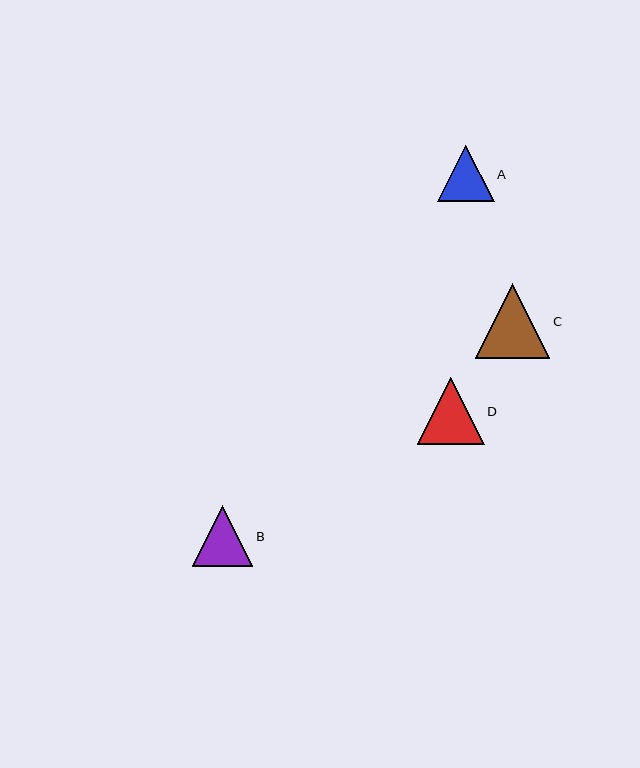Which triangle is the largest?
Triangle C is the largest with a size of approximately 75 pixels.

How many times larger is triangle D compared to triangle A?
Triangle D is approximately 1.2 times the size of triangle A.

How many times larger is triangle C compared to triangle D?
Triangle C is approximately 1.1 times the size of triangle D.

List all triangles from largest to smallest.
From largest to smallest: C, D, B, A.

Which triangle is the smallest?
Triangle A is the smallest with a size of approximately 56 pixels.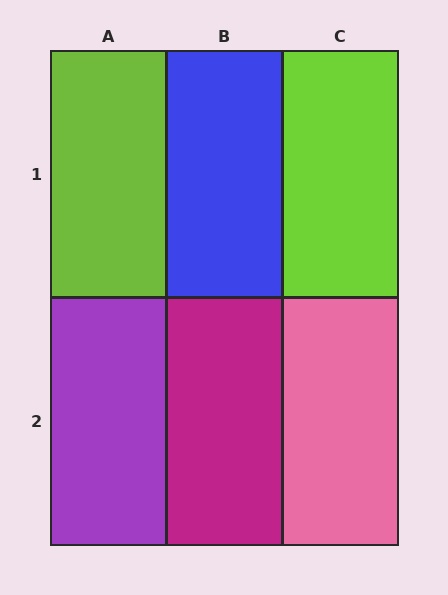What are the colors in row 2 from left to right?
Purple, magenta, pink.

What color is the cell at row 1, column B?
Blue.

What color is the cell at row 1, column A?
Lime.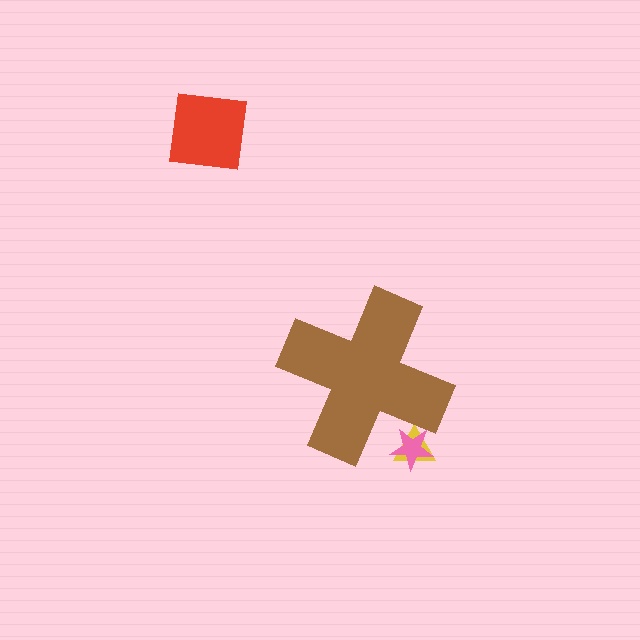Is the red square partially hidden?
No, the red square is fully visible.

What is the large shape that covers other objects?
A brown cross.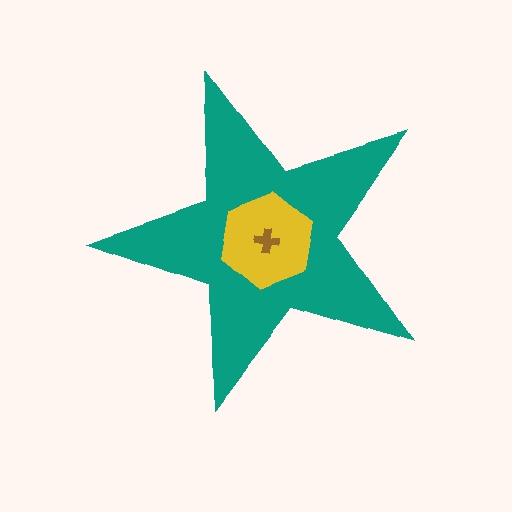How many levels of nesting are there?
3.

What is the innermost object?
The brown cross.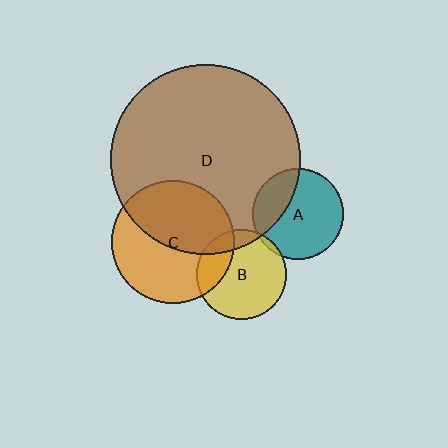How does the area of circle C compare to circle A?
Approximately 1.8 times.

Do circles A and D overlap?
Yes.